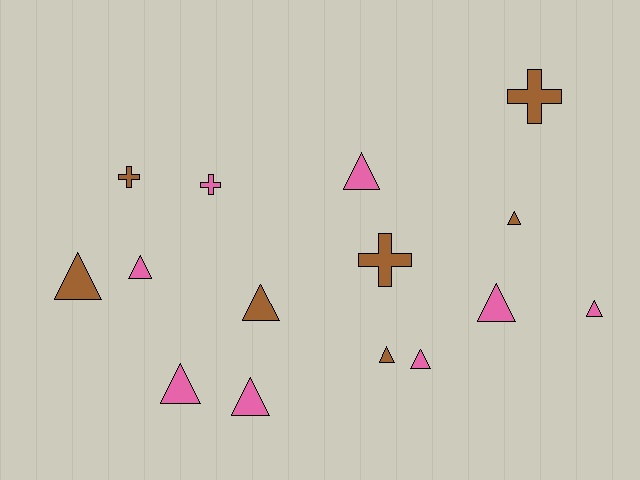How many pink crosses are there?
There is 1 pink cross.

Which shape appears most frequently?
Triangle, with 11 objects.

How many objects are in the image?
There are 15 objects.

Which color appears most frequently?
Pink, with 8 objects.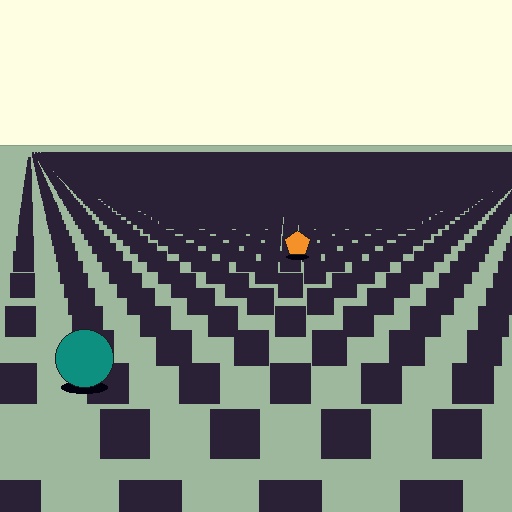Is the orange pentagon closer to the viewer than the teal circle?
No. The teal circle is closer — you can tell from the texture gradient: the ground texture is coarser near it.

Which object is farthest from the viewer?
The orange pentagon is farthest from the viewer. It appears smaller and the ground texture around it is denser.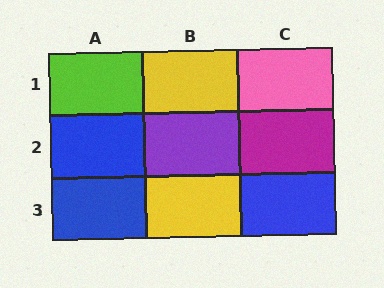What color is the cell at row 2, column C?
Magenta.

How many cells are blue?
3 cells are blue.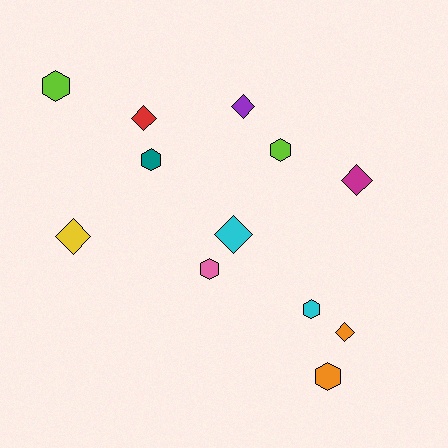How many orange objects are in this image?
There are 2 orange objects.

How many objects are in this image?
There are 12 objects.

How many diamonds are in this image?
There are 6 diamonds.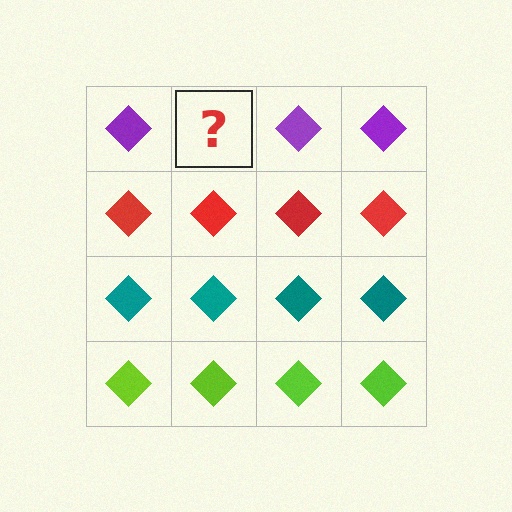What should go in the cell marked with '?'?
The missing cell should contain a purple diamond.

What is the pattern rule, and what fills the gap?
The rule is that each row has a consistent color. The gap should be filled with a purple diamond.